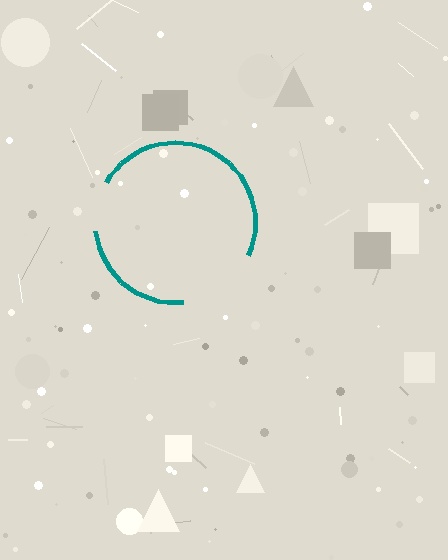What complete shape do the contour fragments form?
The contour fragments form a circle.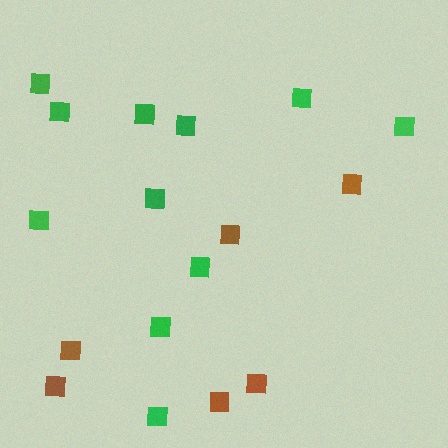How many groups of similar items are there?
There are 2 groups: one group of brown squares (6) and one group of green squares (11).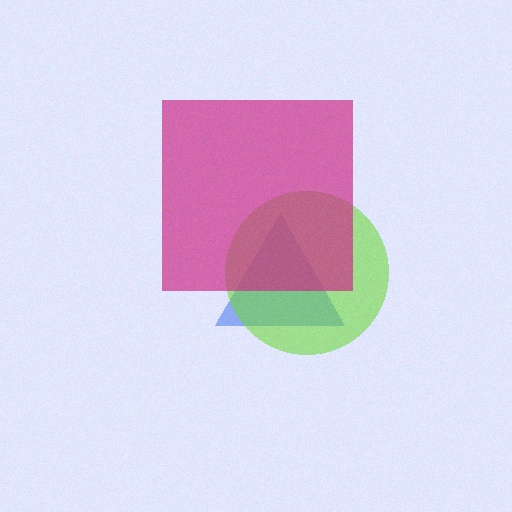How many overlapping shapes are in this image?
There are 3 overlapping shapes in the image.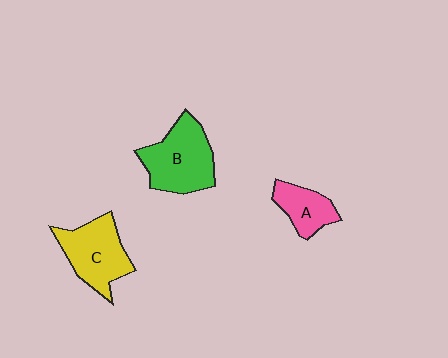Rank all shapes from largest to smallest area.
From largest to smallest: B (green), C (yellow), A (pink).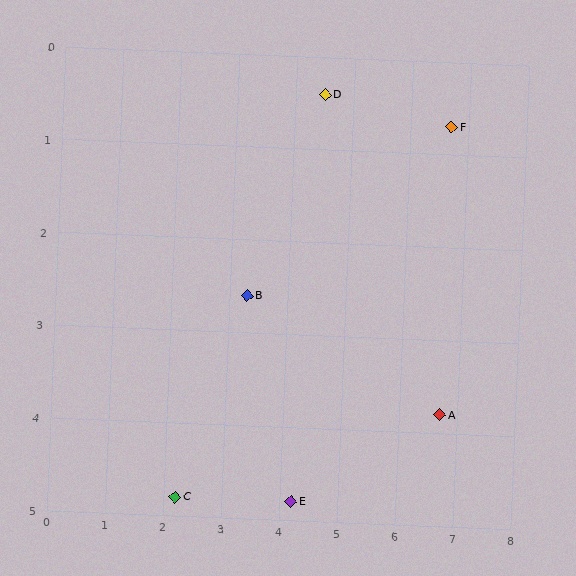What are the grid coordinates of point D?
Point D is at approximately (4.5, 0.4).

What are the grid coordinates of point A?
Point A is at approximately (6.7, 3.8).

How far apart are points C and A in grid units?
Points C and A are about 4.6 grid units apart.